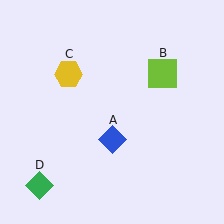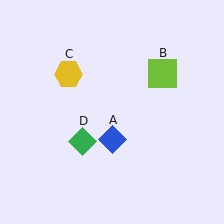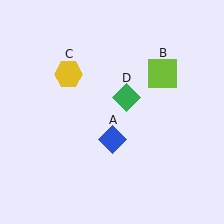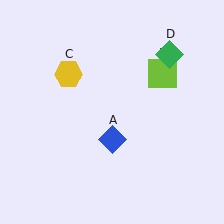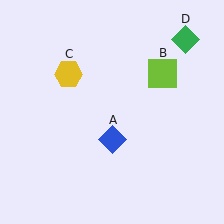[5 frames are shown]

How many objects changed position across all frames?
1 object changed position: green diamond (object D).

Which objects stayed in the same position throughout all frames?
Blue diamond (object A) and lime square (object B) and yellow hexagon (object C) remained stationary.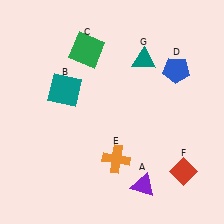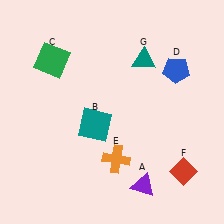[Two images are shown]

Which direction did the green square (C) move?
The green square (C) moved left.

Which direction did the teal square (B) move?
The teal square (B) moved down.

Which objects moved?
The objects that moved are: the teal square (B), the green square (C).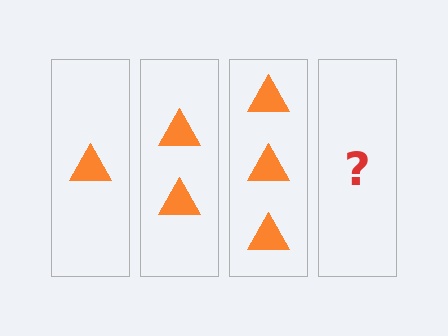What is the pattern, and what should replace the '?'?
The pattern is that each step adds one more triangle. The '?' should be 4 triangles.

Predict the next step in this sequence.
The next step is 4 triangles.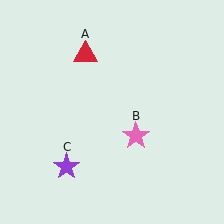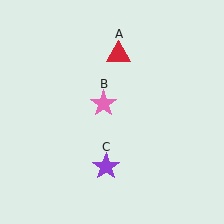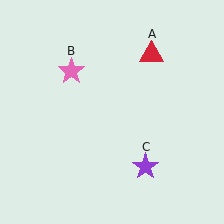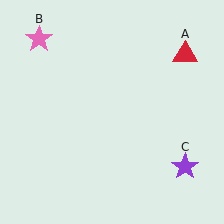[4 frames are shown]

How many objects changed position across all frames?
3 objects changed position: red triangle (object A), pink star (object B), purple star (object C).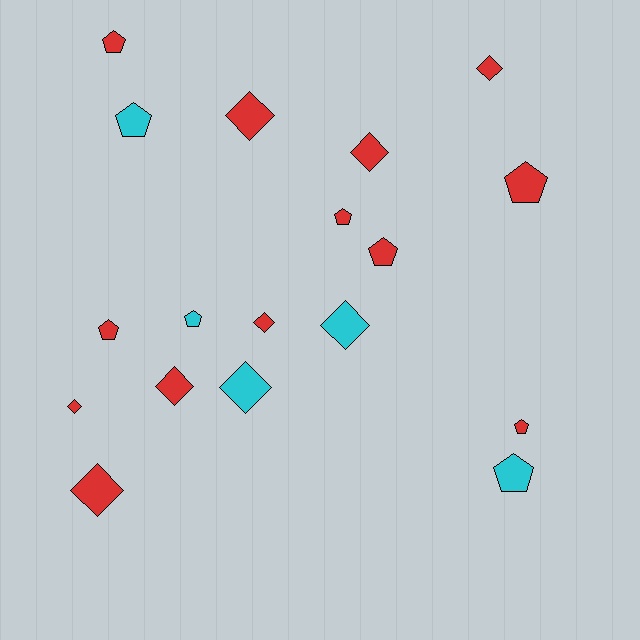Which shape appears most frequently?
Pentagon, with 9 objects.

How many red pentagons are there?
There are 6 red pentagons.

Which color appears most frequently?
Red, with 13 objects.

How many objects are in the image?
There are 18 objects.